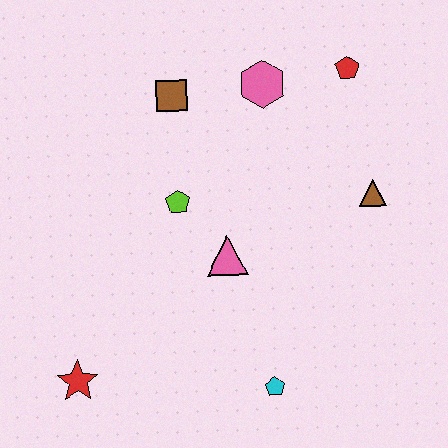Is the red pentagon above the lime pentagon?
Yes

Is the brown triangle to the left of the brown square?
No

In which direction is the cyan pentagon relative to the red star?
The cyan pentagon is to the right of the red star.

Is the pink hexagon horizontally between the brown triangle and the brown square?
Yes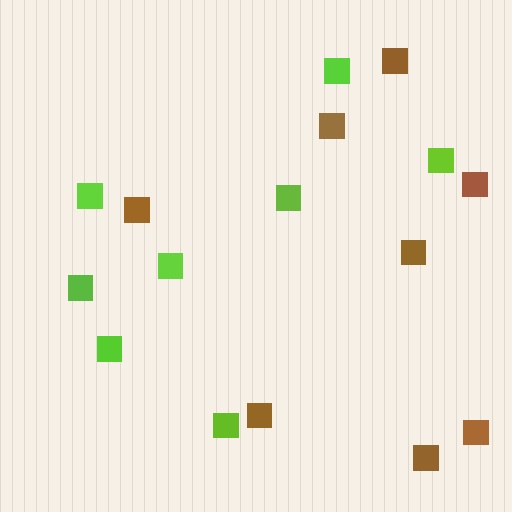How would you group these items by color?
There are 2 groups: one group of brown squares (8) and one group of lime squares (8).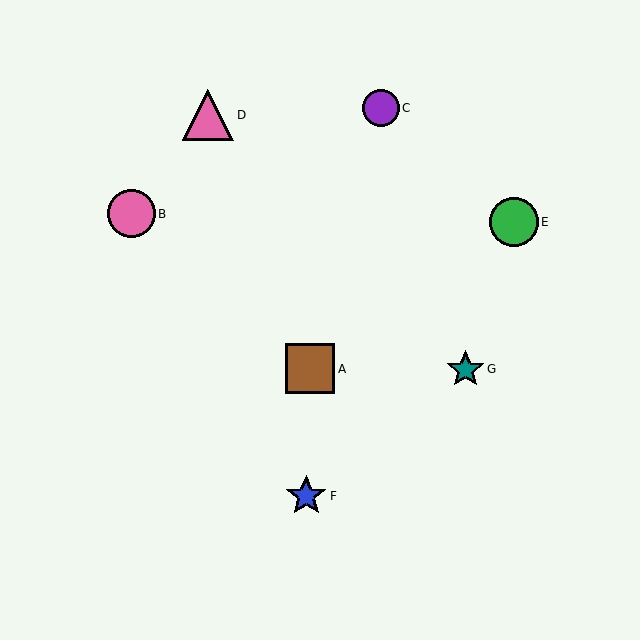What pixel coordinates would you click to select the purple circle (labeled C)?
Click at (381, 108) to select the purple circle C.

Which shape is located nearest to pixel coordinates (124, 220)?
The pink circle (labeled B) at (132, 214) is nearest to that location.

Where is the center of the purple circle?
The center of the purple circle is at (381, 108).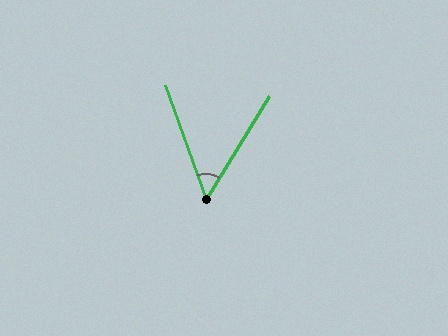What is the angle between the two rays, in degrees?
Approximately 51 degrees.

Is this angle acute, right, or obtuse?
It is acute.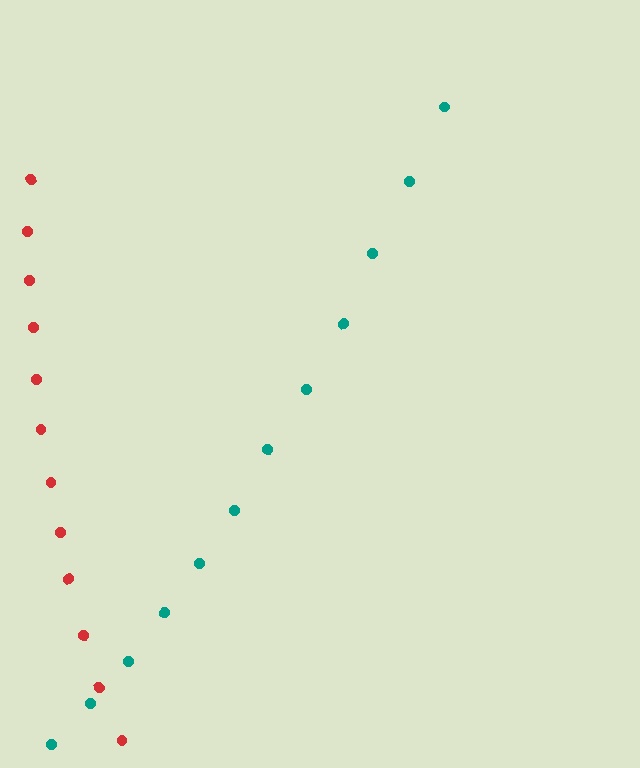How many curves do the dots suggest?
There are 2 distinct paths.